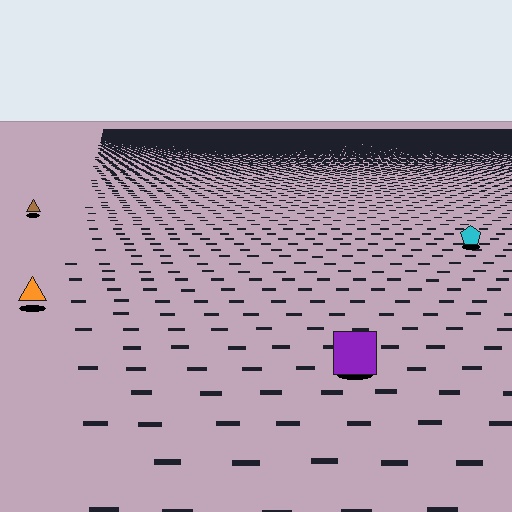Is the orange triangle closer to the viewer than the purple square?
No. The purple square is closer — you can tell from the texture gradient: the ground texture is coarser near it.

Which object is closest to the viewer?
The purple square is closest. The texture marks near it are larger and more spread out.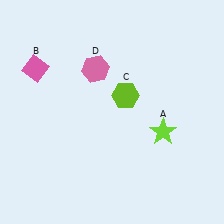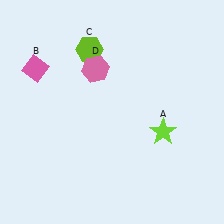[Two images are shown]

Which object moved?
The lime hexagon (C) moved up.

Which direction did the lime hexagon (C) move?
The lime hexagon (C) moved up.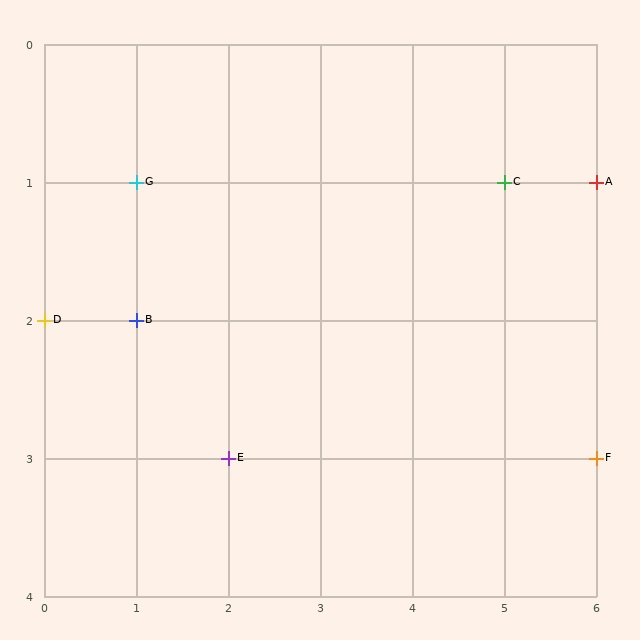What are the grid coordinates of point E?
Point E is at grid coordinates (2, 3).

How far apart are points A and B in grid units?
Points A and B are 5 columns and 1 row apart (about 5.1 grid units diagonally).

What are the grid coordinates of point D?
Point D is at grid coordinates (0, 2).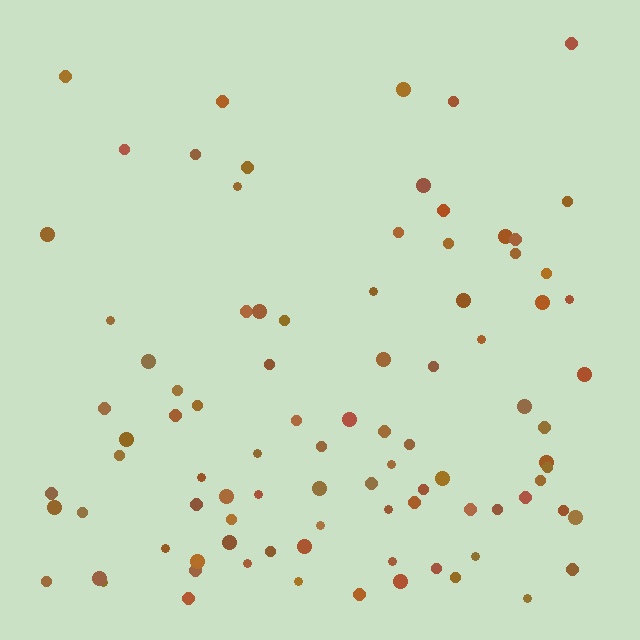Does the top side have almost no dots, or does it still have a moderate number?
Still a moderate number, just noticeably fewer than the bottom.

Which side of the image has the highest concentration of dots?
The bottom.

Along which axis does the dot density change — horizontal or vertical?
Vertical.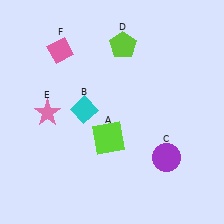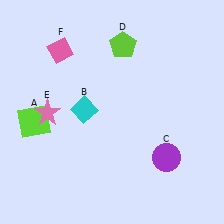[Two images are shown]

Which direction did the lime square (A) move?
The lime square (A) moved left.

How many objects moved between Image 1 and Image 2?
1 object moved between the two images.